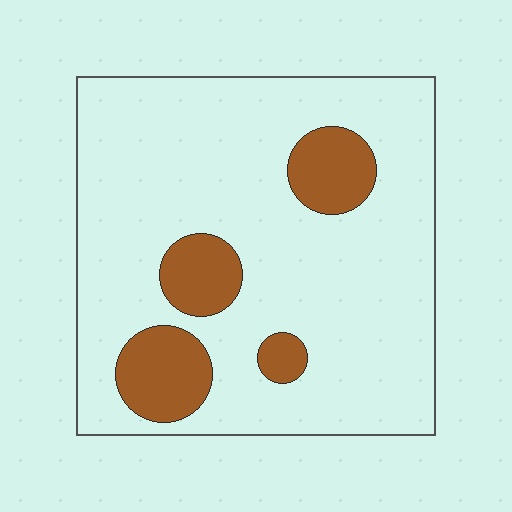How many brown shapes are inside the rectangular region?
4.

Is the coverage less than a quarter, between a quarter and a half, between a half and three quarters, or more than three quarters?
Less than a quarter.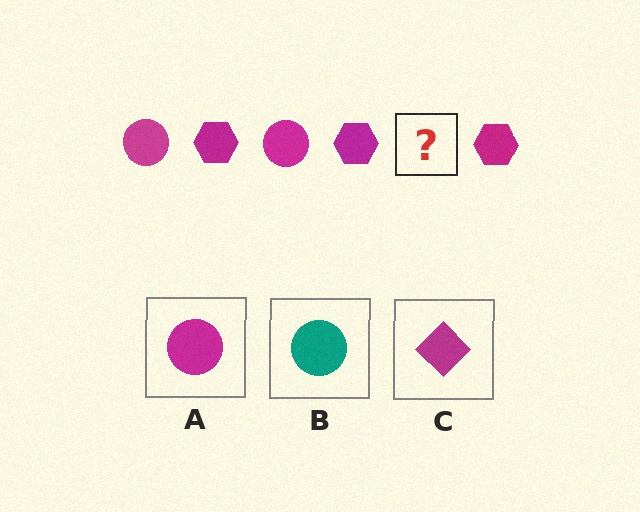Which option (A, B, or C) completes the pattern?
A.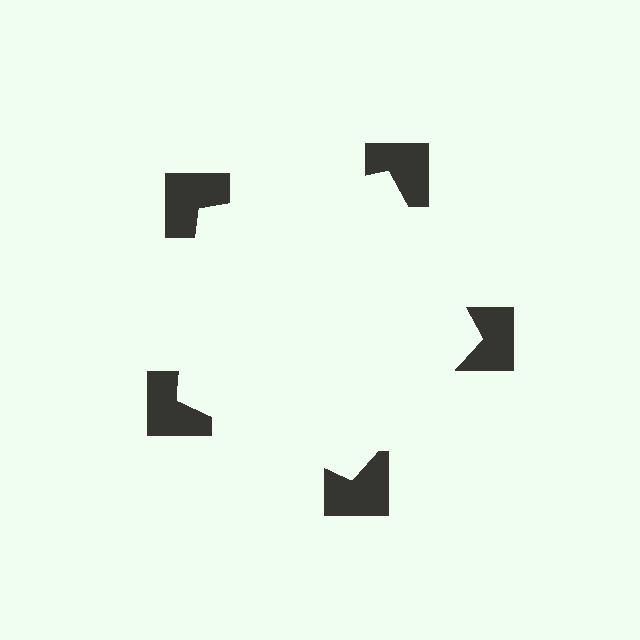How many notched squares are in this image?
There are 5 — one at each vertex of the illusory pentagon.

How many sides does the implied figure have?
5 sides.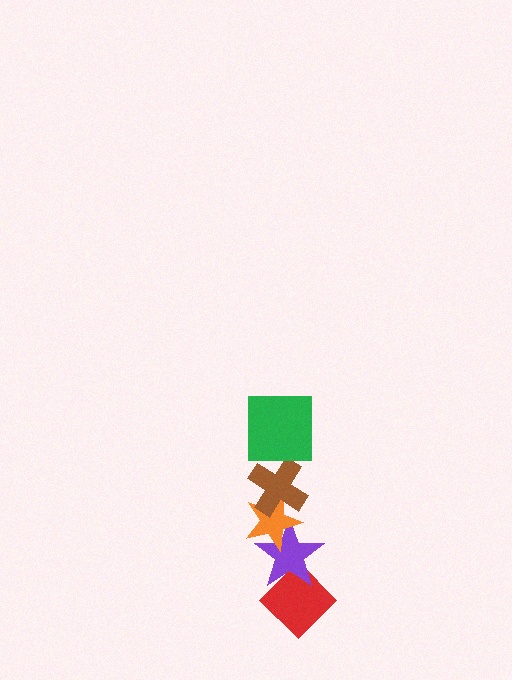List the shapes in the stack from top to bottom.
From top to bottom: the green square, the brown cross, the orange star, the purple star, the red diamond.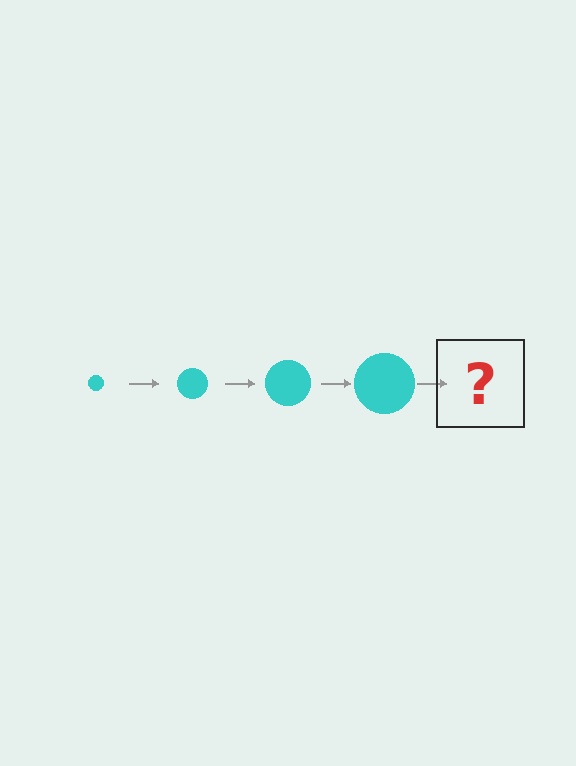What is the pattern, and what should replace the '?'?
The pattern is that the circle gets progressively larger each step. The '?' should be a cyan circle, larger than the previous one.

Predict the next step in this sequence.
The next step is a cyan circle, larger than the previous one.